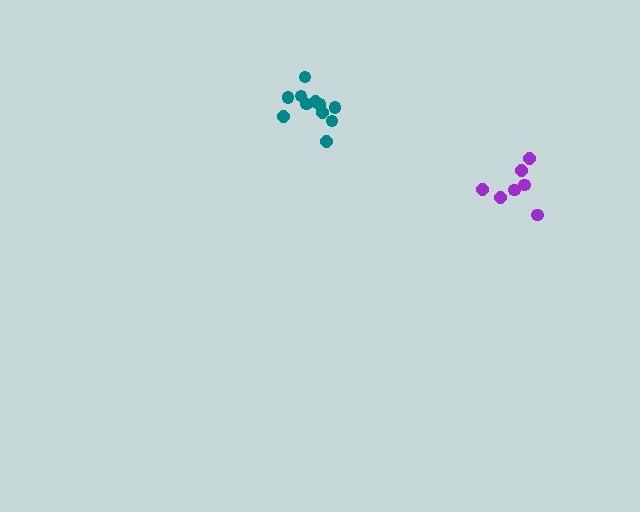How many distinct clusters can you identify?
There are 2 distinct clusters.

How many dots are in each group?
Group 1: 11 dots, Group 2: 7 dots (18 total).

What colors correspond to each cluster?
The clusters are colored: teal, purple.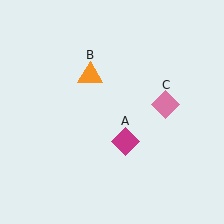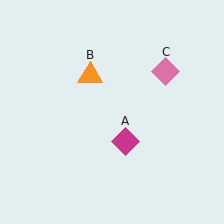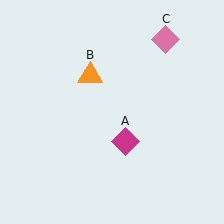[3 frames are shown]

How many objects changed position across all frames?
1 object changed position: pink diamond (object C).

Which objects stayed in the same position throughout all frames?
Magenta diamond (object A) and orange triangle (object B) remained stationary.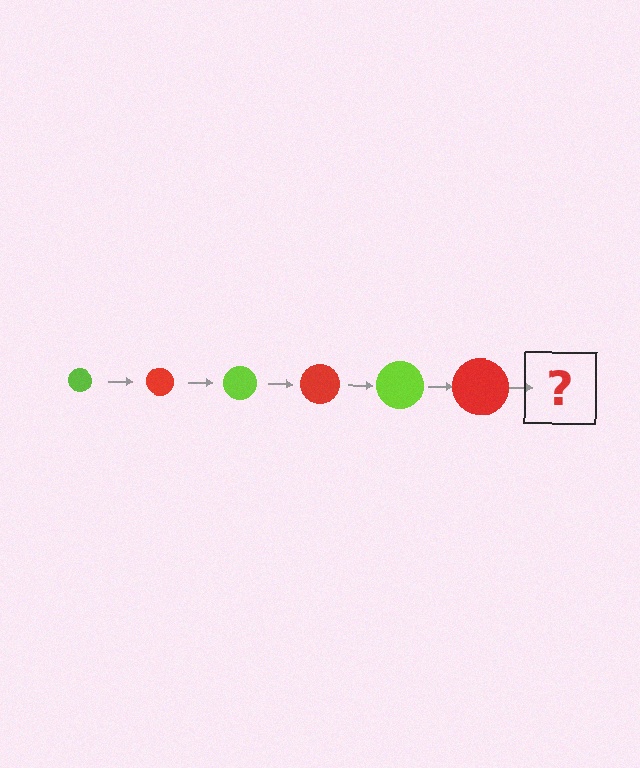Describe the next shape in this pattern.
It should be a lime circle, larger than the previous one.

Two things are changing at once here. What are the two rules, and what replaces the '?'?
The two rules are that the circle grows larger each step and the color cycles through lime and red. The '?' should be a lime circle, larger than the previous one.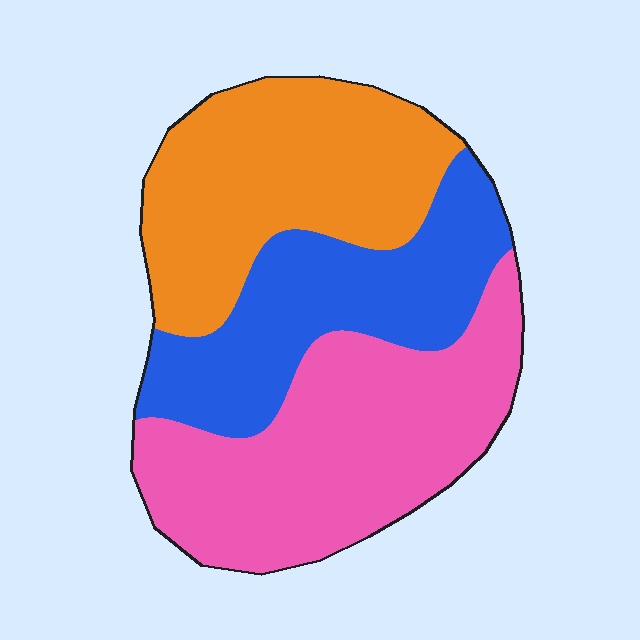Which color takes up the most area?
Pink, at roughly 40%.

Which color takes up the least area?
Blue, at roughly 30%.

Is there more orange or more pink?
Pink.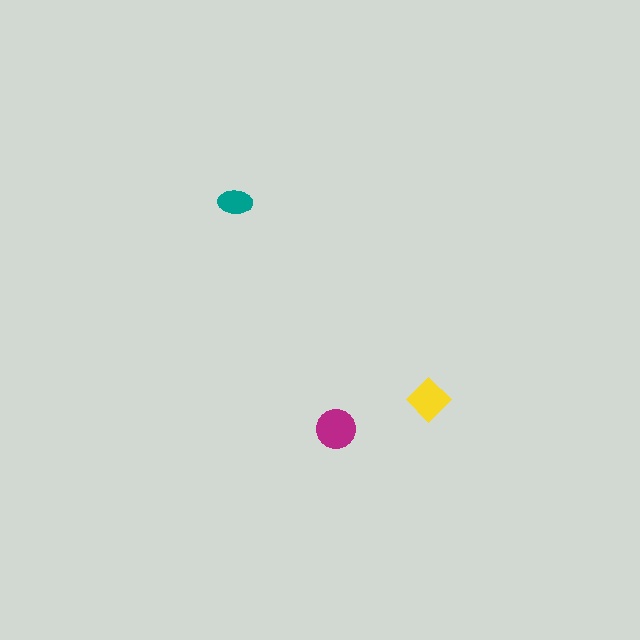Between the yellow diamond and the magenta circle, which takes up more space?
The magenta circle.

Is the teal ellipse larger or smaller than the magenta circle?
Smaller.